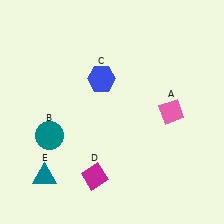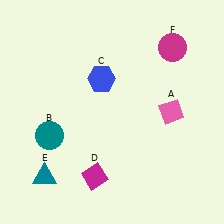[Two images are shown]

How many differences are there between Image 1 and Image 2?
There is 1 difference between the two images.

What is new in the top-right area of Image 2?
A magenta circle (F) was added in the top-right area of Image 2.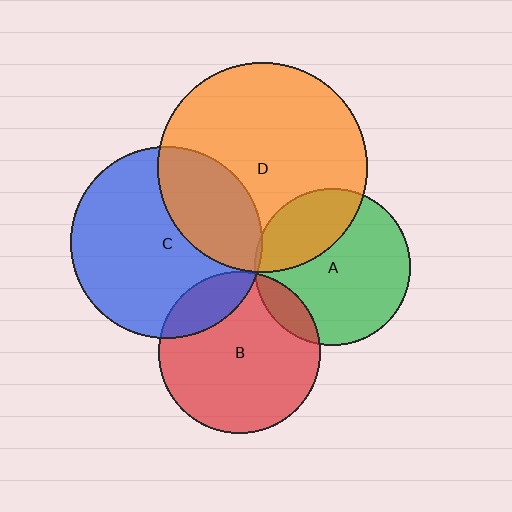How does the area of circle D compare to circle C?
Approximately 1.2 times.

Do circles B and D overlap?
Yes.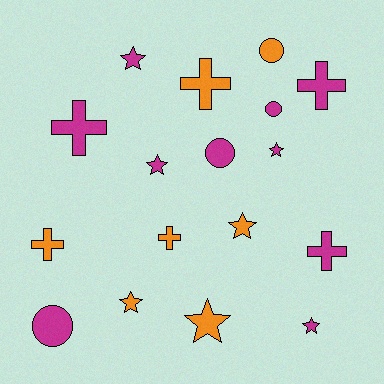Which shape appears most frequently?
Star, with 7 objects.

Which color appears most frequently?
Magenta, with 10 objects.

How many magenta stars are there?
There are 4 magenta stars.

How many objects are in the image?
There are 17 objects.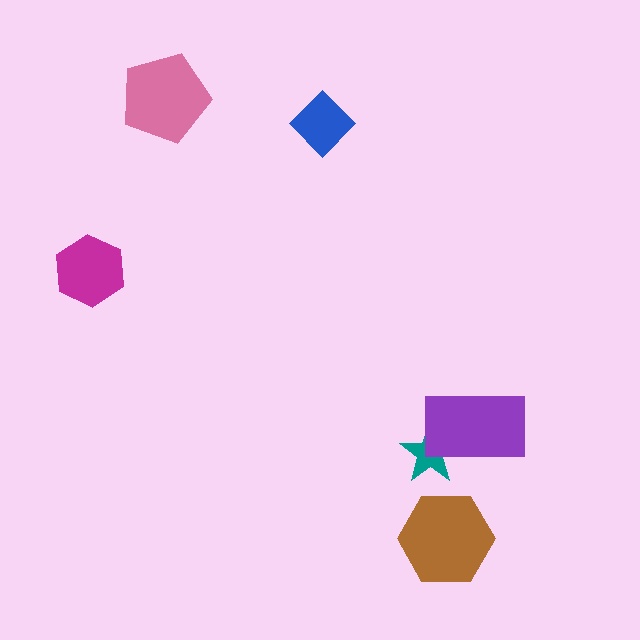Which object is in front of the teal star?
The purple rectangle is in front of the teal star.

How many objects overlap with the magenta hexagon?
0 objects overlap with the magenta hexagon.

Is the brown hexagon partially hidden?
No, no other shape covers it.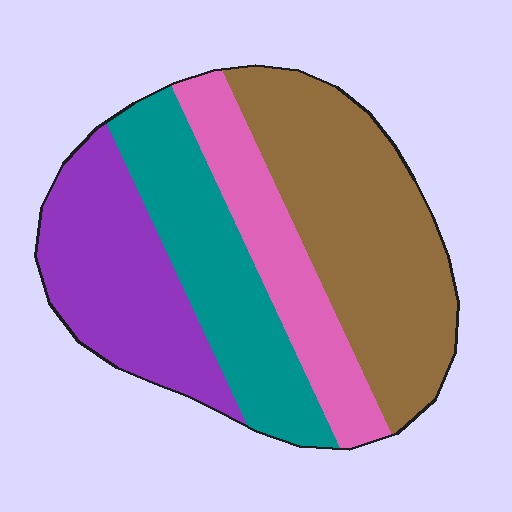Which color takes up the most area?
Brown, at roughly 35%.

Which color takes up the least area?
Pink, at roughly 20%.